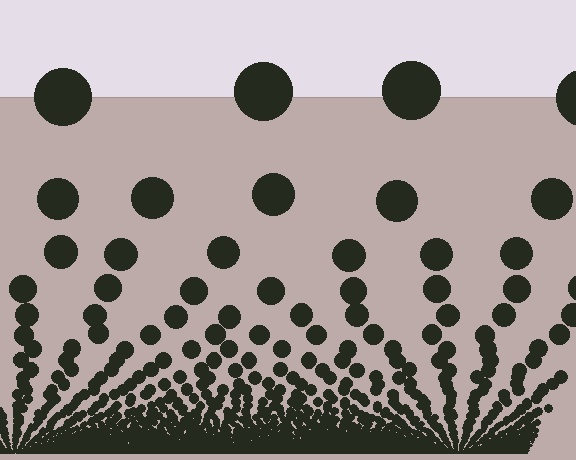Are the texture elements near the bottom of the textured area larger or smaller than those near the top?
Smaller. The gradient is inverted — elements near the bottom are smaller and denser.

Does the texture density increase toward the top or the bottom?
Density increases toward the bottom.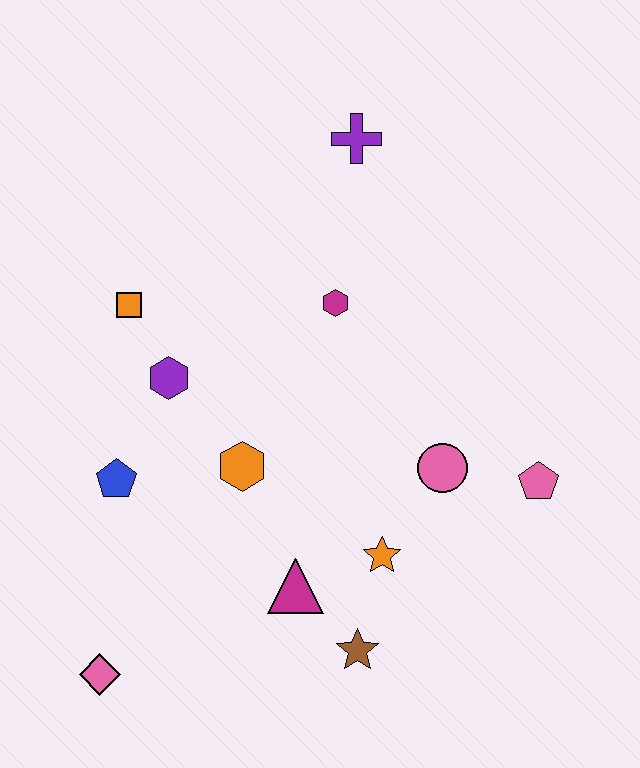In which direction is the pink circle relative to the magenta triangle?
The pink circle is to the right of the magenta triangle.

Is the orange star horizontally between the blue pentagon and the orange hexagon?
No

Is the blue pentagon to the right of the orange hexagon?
No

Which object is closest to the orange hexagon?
The purple hexagon is closest to the orange hexagon.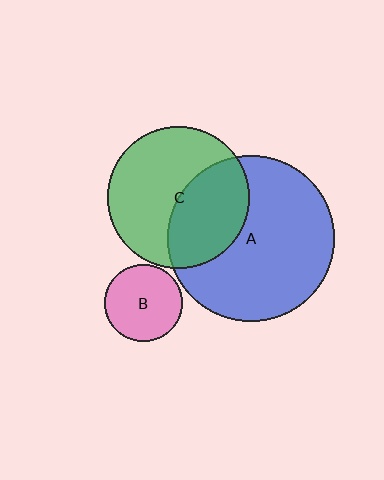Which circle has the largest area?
Circle A (blue).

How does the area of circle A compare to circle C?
Approximately 1.4 times.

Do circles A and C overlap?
Yes.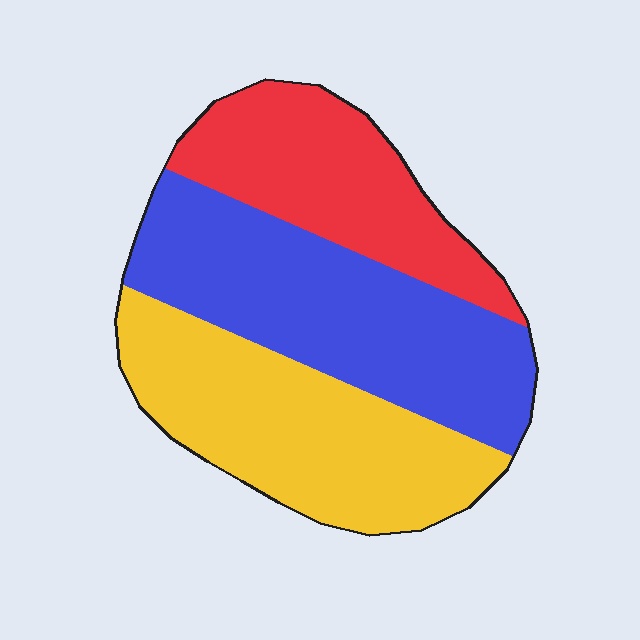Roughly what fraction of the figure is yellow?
Yellow covers around 35% of the figure.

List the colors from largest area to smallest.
From largest to smallest: blue, yellow, red.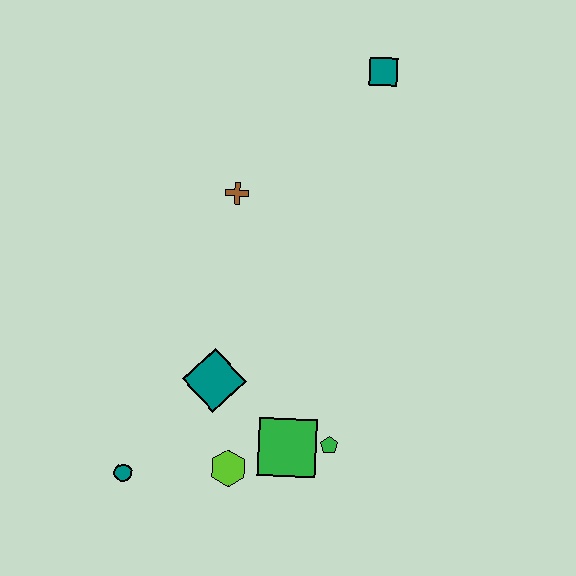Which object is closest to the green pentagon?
The green square is closest to the green pentagon.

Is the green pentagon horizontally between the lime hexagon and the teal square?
Yes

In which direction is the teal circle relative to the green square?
The teal circle is to the left of the green square.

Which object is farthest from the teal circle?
The teal square is farthest from the teal circle.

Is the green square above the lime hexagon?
Yes